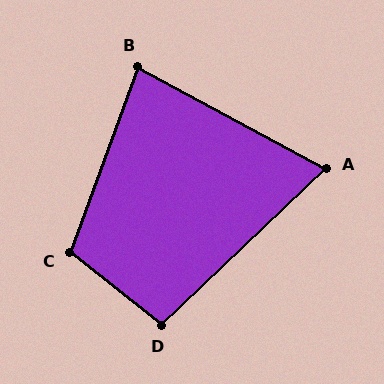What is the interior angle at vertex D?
Approximately 98 degrees (obtuse).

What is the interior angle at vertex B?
Approximately 82 degrees (acute).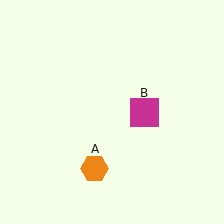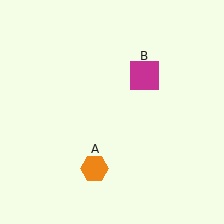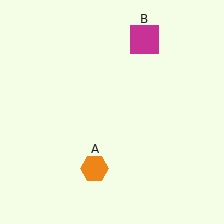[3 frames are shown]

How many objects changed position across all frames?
1 object changed position: magenta square (object B).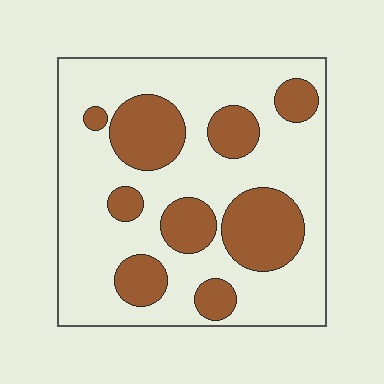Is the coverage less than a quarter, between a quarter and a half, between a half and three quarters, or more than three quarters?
Between a quarter and a half.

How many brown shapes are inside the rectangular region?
9.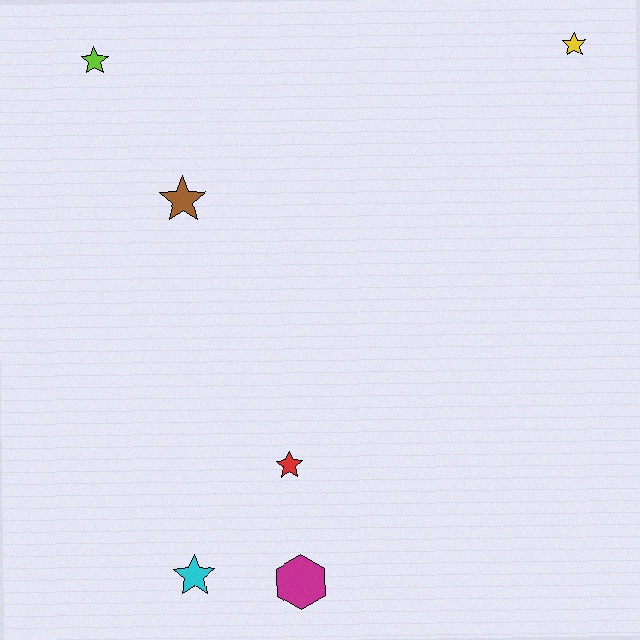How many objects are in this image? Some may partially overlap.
There are 6 objects.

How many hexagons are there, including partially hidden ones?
There is 1 hexagon.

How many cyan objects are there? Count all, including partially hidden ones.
There is 1 cyan object.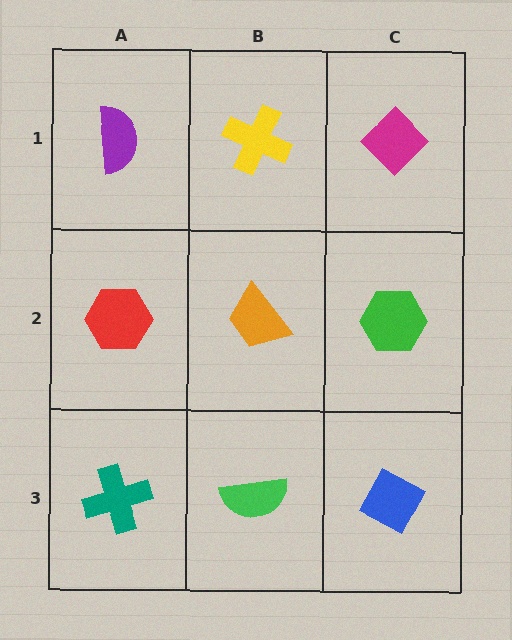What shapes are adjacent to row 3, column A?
A red hexagon (row 2, column A), a green semicircle (row 3, column B).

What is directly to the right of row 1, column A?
A yellow cross.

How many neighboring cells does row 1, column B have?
3.